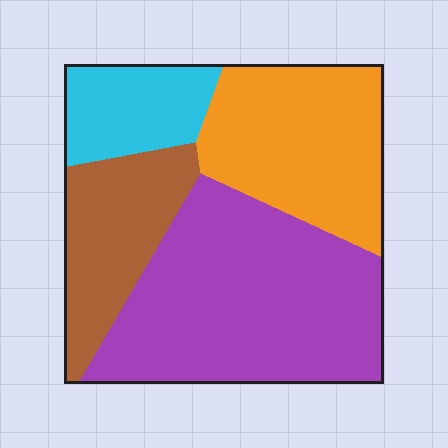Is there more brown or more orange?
Orange.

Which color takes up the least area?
Cyan, at roughly 15%.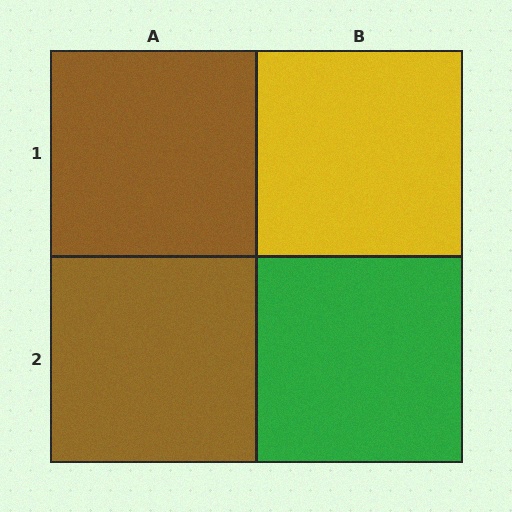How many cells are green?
1 cell is green.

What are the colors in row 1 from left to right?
Brown, yellow.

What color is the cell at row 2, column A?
Brown.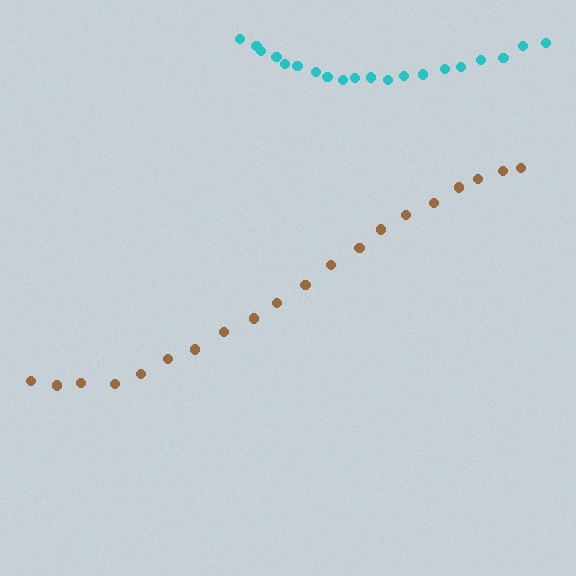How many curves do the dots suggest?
There are 2 distinct paths.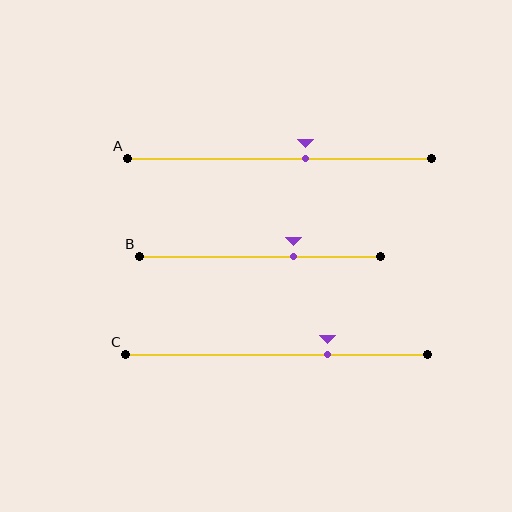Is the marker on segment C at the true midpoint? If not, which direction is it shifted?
No, the marker on segment C is shifted to the right by about 17% of the segment length.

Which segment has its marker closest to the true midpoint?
Segment A has its marker closest to the true midpoint.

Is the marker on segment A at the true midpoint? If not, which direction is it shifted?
No, the marker on segment A is shifted to the right by about 9% of the segment length.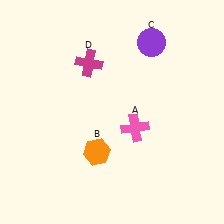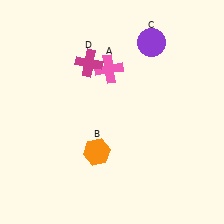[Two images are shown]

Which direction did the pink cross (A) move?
The pink cross (A) moved up.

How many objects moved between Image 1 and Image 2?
1 object moved between the two images.